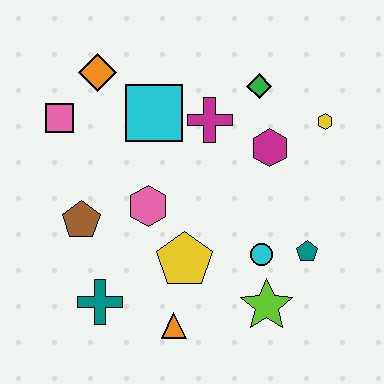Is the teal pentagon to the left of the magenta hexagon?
No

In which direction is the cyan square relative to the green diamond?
The cyan square is to the left of the green diamond.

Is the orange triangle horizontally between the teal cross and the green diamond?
Yes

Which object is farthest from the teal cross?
The yellow hexagon is farthest from the teal cross.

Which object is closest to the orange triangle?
The yellow pentagon is closest to the orange triangle.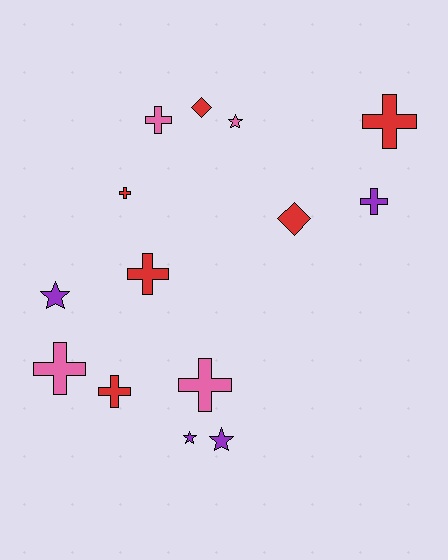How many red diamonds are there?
There are 2 red diamonds.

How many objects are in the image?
There are 14 objects.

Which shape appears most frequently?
Cross, with 8 objects.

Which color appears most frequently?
Red, with 6 objects.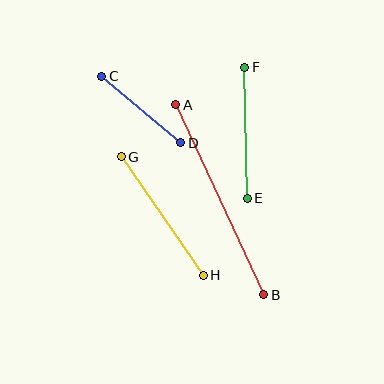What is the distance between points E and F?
The distance is approximately 131 pixels.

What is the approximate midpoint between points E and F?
The midpoint is at approximately (246, 133) pixels.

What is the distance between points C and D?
The distance is approximately 103 pixels.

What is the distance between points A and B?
The distance is approximately 209 pixels.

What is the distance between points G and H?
The distance is approximately 144 pixels.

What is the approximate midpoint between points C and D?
The midpoint is at approximately (141, 109) pixels.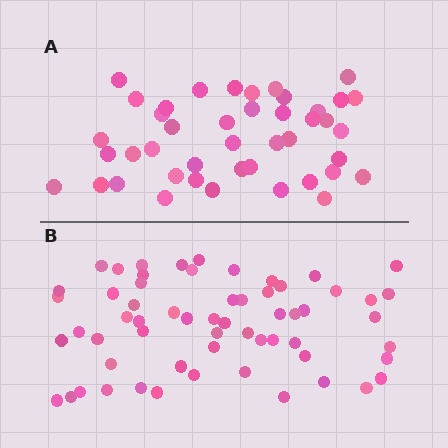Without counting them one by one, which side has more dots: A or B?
Region B (the bottom region) has more dots.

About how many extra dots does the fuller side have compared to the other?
Region B has approximately 15 more dots than region A.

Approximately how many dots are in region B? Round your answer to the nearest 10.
About 60 dots.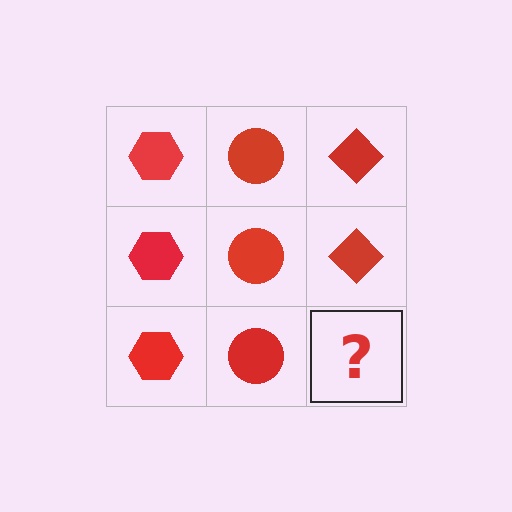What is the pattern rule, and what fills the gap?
The rule is that each column has a consistent shape. The gap should be filled with a red diamond.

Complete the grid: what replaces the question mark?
The question mark should be replaced with a red diamond.